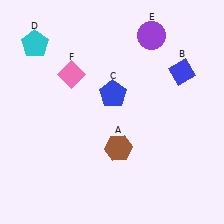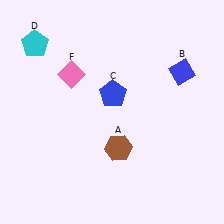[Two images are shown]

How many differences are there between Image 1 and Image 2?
There is 1 difference between the two images.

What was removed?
The purple circle (E) was removed in Image 2.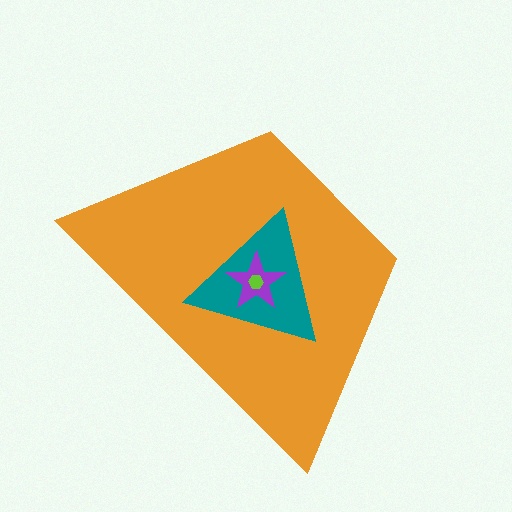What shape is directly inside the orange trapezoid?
The teal triangle.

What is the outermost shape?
The orange trapezoid.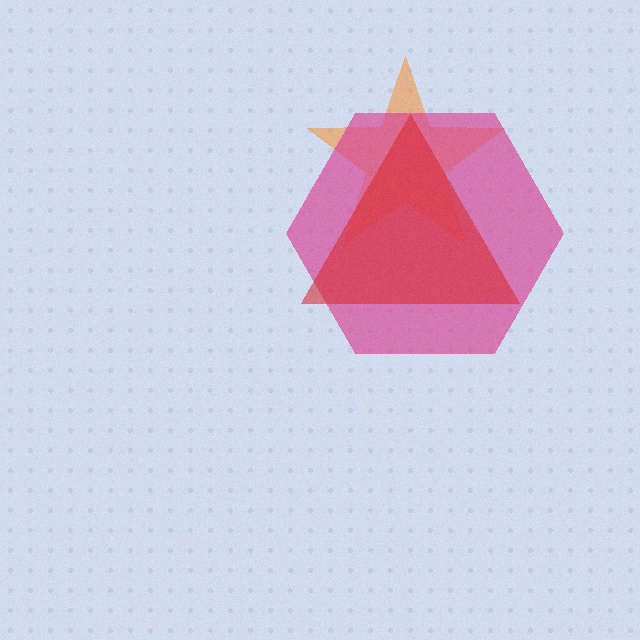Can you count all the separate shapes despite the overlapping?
Yes, there are 3 separate shapes.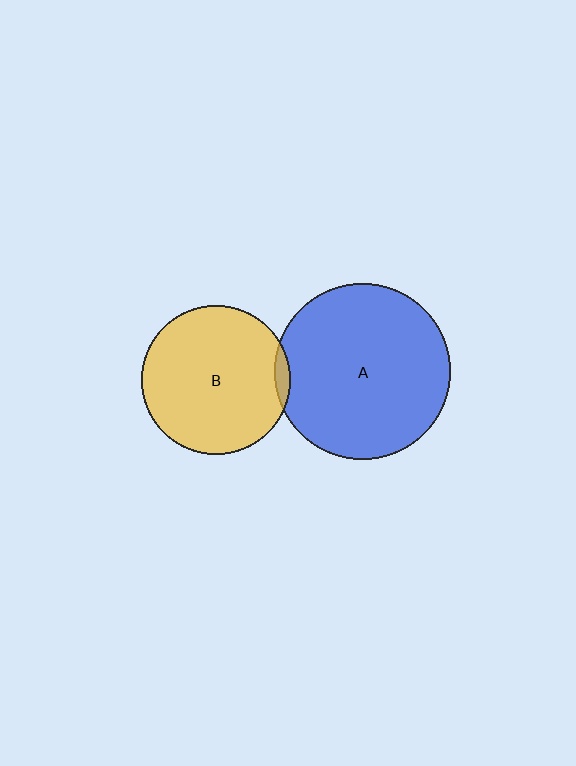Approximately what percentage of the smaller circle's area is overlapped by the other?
Approximately 5%.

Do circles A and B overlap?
Yes.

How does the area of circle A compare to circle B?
Approximately 1.4 times.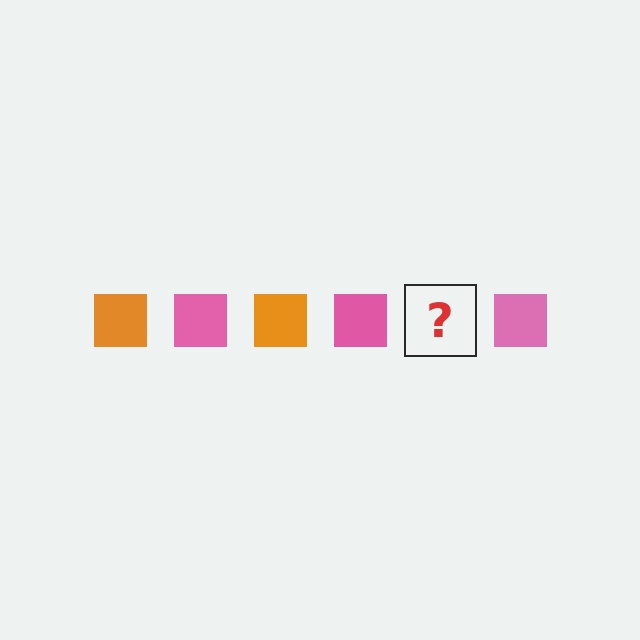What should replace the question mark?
The question mark should be replaced with an orange square.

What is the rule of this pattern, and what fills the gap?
The rule is that the pattern cycles through orange, pink squares. The gap should be filled with an orange square.